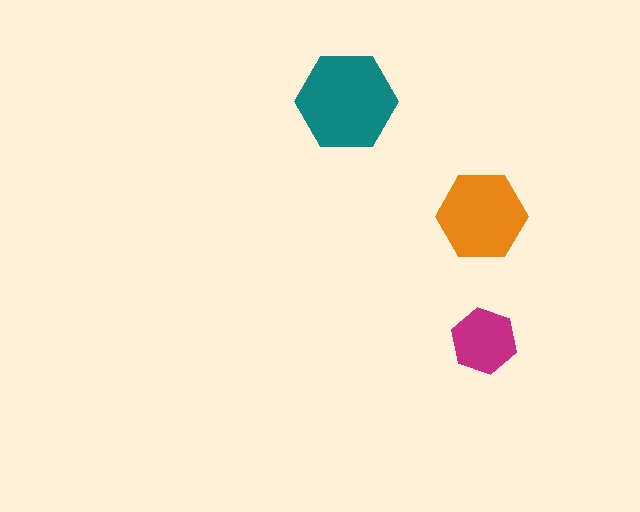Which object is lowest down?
The magenta hexagon is bottommost.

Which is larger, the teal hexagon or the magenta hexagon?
The teal one.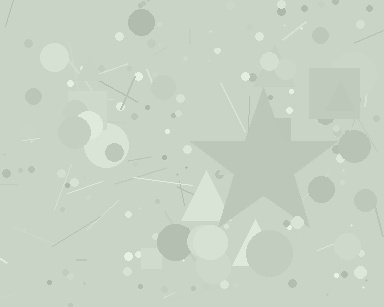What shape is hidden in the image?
A star is hidden in the image.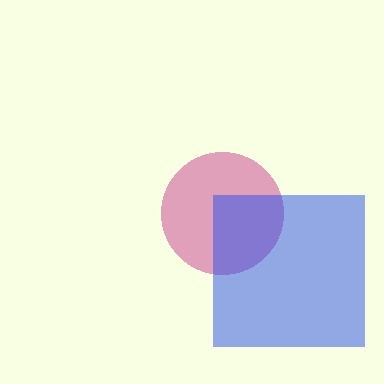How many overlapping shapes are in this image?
There are 2 overlapping shapes in the image.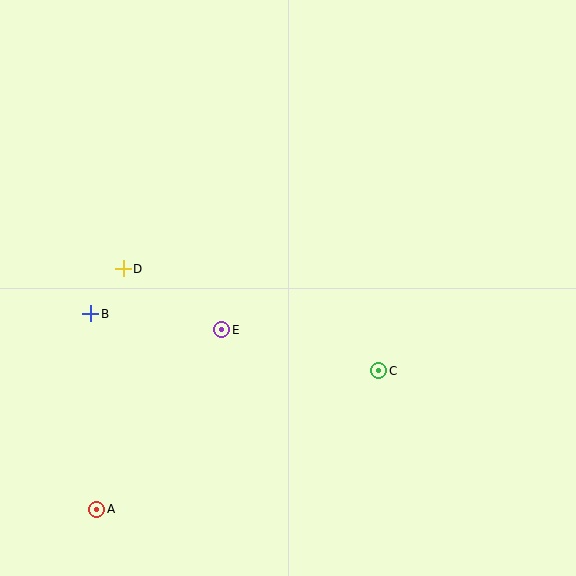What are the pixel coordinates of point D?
Point D is at (123, 269).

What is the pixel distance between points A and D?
The distance between A and D is 242 pixels.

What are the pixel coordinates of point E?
Point E is at (222, 330).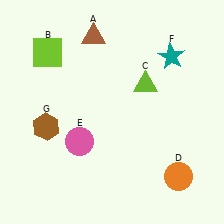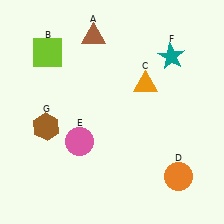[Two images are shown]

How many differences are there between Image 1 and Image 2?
There is 1 difference between the two images.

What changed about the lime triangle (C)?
In Image 1, C is lime. In Image 2, it changed to orange.